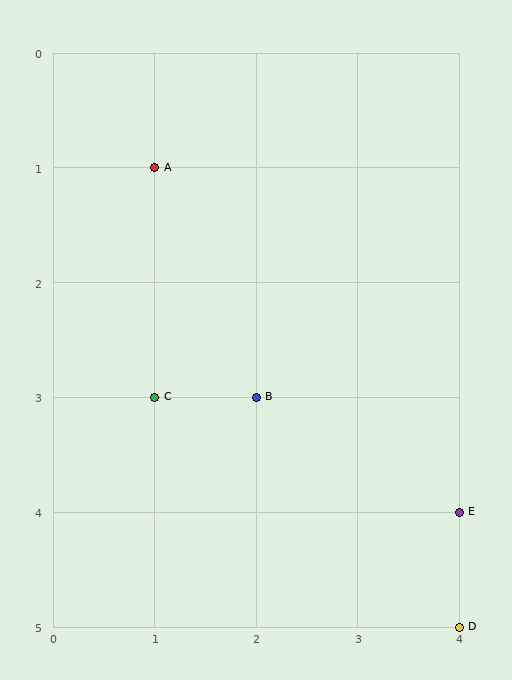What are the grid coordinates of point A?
Point A is at grid coordinates (1, 1).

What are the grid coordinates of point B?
Point B is at grid coordinates (2, 3).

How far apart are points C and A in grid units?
Points C and A are 2 rows apart.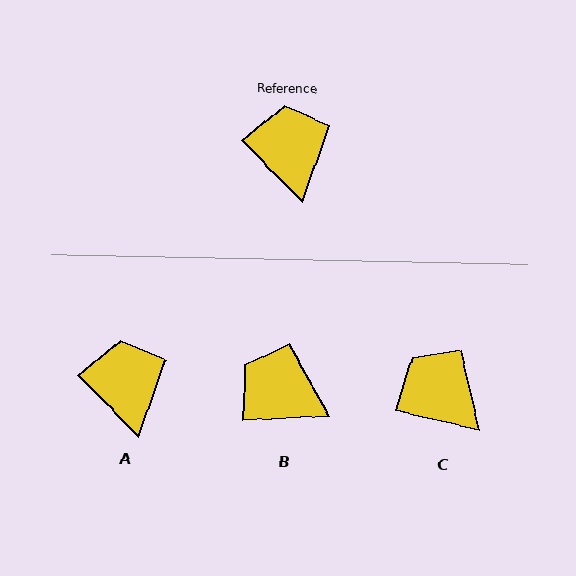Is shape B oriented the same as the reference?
No, it is off by about 48 degrees.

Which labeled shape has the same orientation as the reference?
A.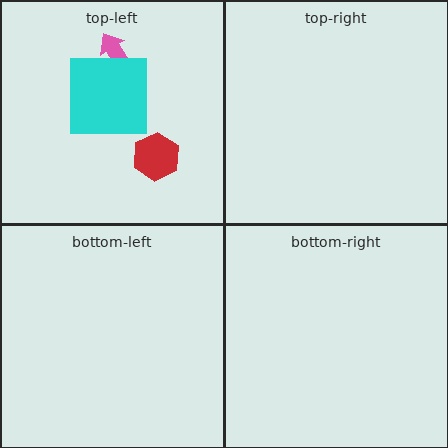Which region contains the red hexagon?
The top-left region.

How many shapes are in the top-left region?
3.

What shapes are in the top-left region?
The pink arrow, the cyan square, the red hexagon.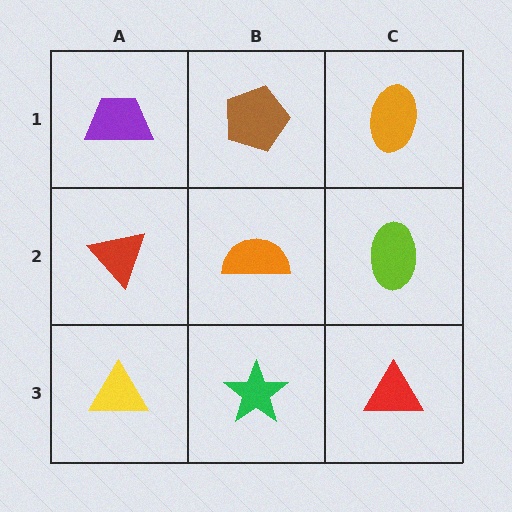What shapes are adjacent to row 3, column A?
A red triangle (row 2, column A), a green star (row 3, column B).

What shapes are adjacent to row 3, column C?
A lime ellipse (row 2, column C), a green star (row 3, column B).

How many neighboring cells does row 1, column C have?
2.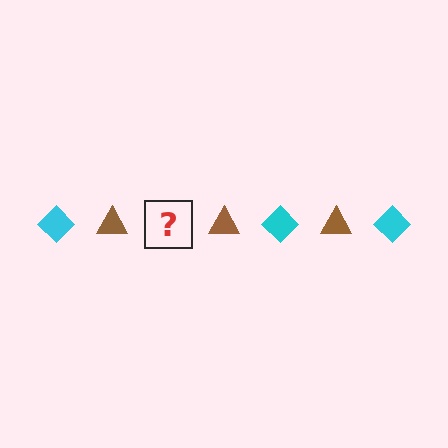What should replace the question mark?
The question mark should be replaced with a cyan diamond.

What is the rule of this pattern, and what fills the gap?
The rule is that the pattern alternates between cyan diamond and brown triangle. The gap should be filled with a cyan diamond.